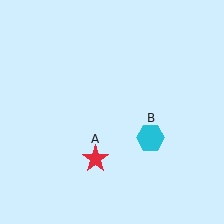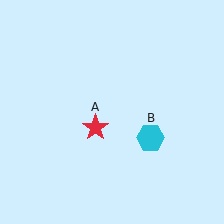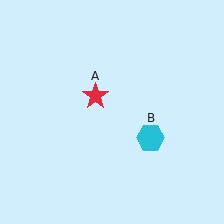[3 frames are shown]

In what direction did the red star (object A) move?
The red star (object A) moved up.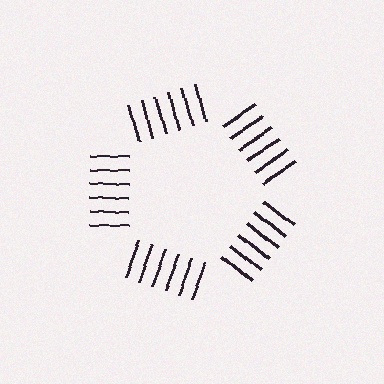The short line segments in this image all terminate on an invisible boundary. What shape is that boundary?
An illusory pentagon — the line segments terminate on its edges but no continuous stroke is drawn.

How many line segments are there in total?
30 — 6 along each of the 5 edges.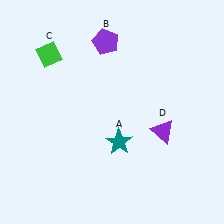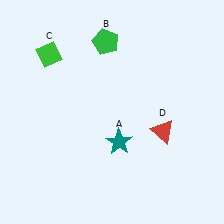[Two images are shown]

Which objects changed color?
B changed from purple to green. D changed from purple to red.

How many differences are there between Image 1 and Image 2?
There are 2 differences between the two images.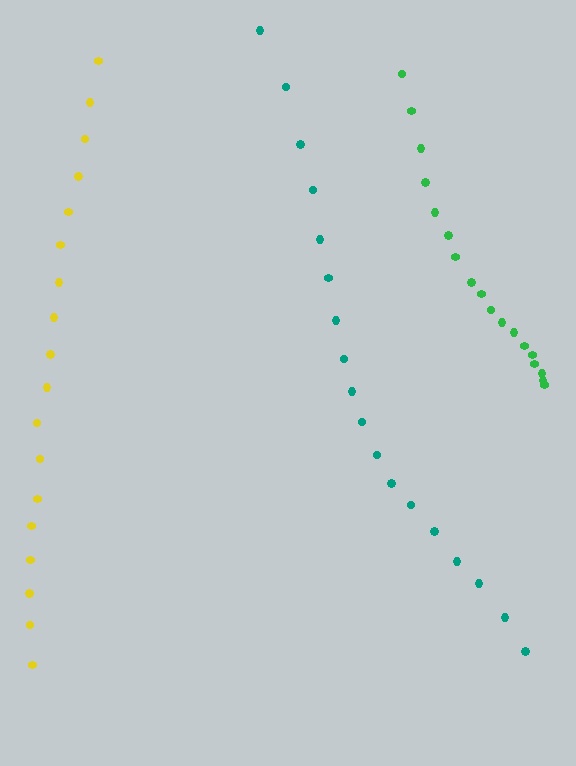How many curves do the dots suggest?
There are 3 distinct paths.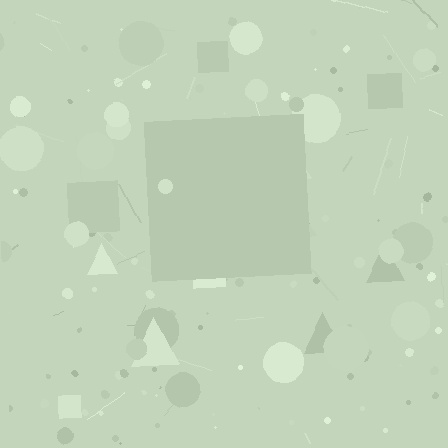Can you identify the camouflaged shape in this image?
The camouflaged shape is a square.